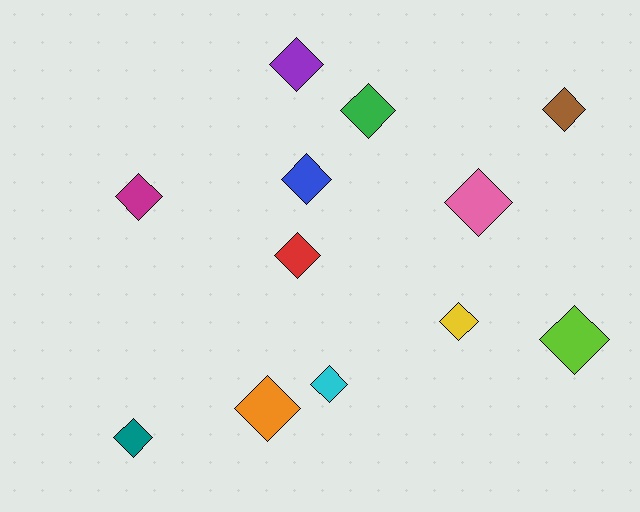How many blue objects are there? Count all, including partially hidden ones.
There is 1 blue object.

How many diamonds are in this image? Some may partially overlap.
There are 12 diamonds.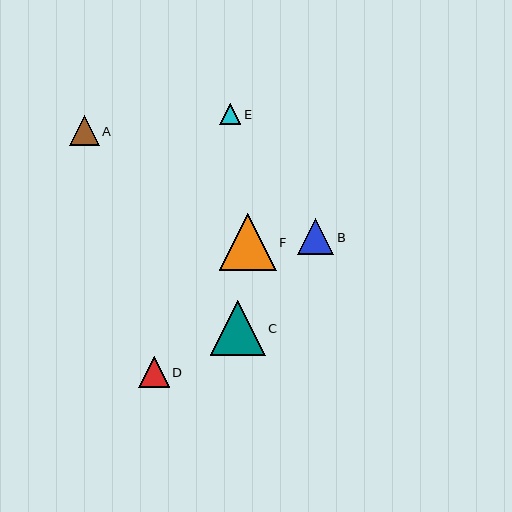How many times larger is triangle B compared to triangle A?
Triangle B is approximately 1.2 times the size of triangle A.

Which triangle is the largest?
Triangle F is the largest with a size of approximately 57 pixels.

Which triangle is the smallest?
Triangle E is the smallest with a size of approximately 21 pixels.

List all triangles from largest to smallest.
From largest to smallest: F, C, B, D, A, E.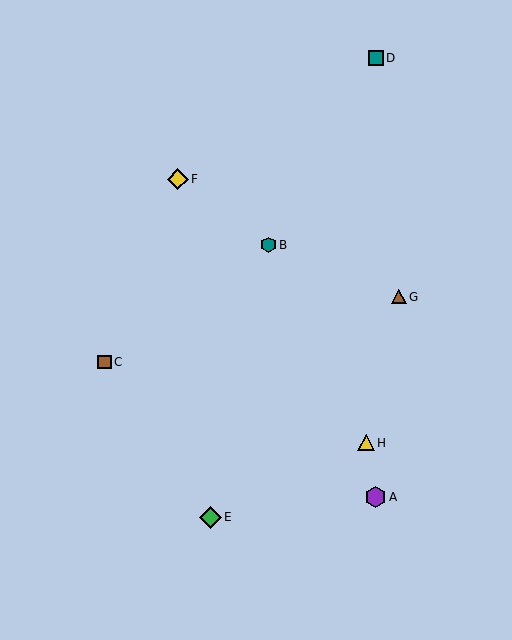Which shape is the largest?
The green diamond (labeled E) is the largest.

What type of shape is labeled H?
Shape H is a yellow triangle.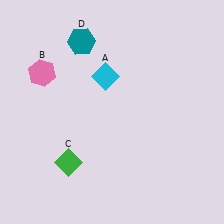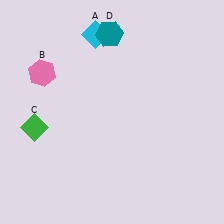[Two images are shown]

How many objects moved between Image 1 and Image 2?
3 objects moved between the two images.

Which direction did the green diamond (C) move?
The green diamond (C) moved up.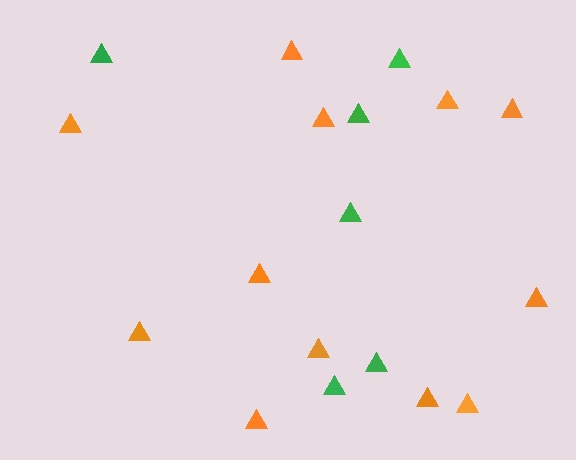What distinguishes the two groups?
There are 2 groups: one group of green triangles (6) and one group of orange triangles (12).